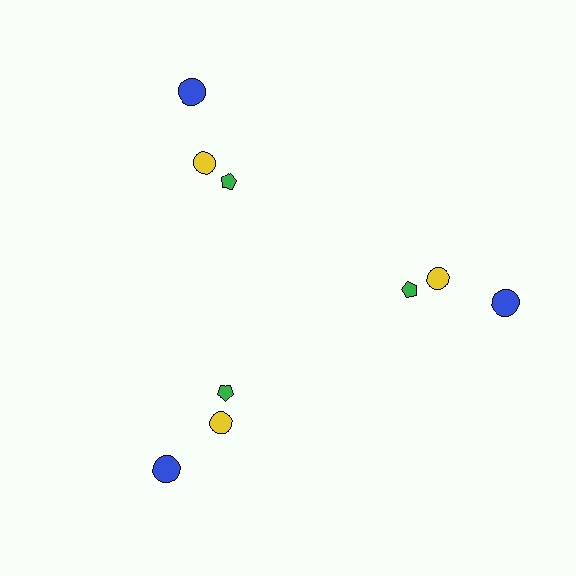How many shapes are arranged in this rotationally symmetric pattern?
There are 9 shapes, arranged in 3 groups of 3.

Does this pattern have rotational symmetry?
Yes, this pattern has 3-fold rotational symmetry. It looks the same after rotating 120 degrees around the center.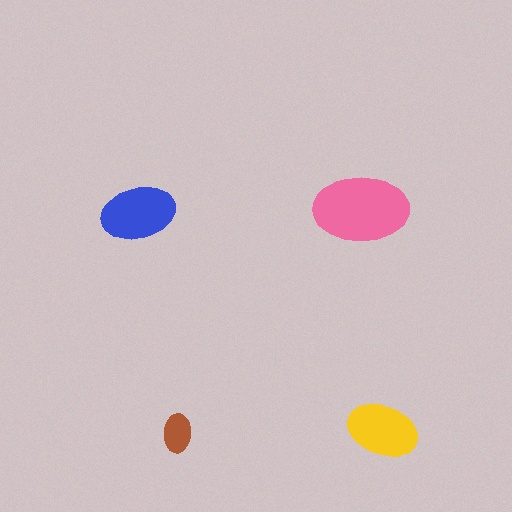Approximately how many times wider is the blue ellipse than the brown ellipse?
About 2 times wider.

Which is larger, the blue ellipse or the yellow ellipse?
The blue one.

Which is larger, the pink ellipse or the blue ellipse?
The pink one.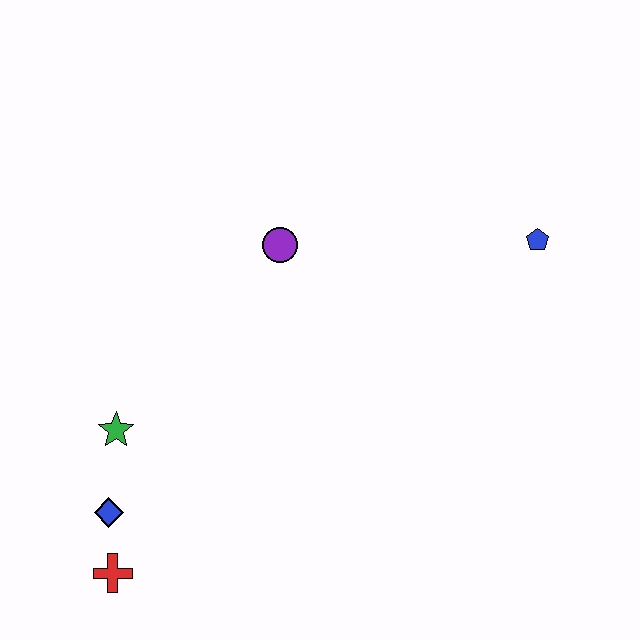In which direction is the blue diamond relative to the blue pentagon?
The blue diamond is to the left of the blue pentagon.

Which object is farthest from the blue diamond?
The blue pentagon is farthest from the blue diamond.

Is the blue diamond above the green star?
No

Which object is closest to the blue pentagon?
The purple circle is closest to the blue pentagon.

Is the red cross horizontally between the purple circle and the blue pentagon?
No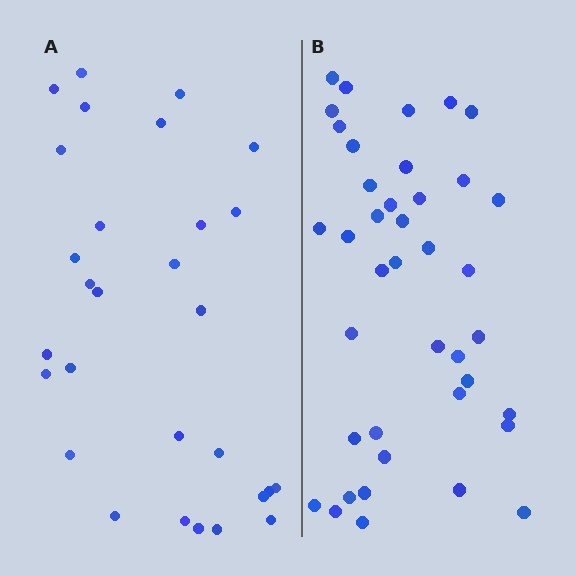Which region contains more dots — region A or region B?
Region B (the right region) has more dots.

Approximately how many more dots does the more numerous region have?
Region B has roughly 12 or so more dots than region A.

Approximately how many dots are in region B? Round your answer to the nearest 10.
About 40 dots.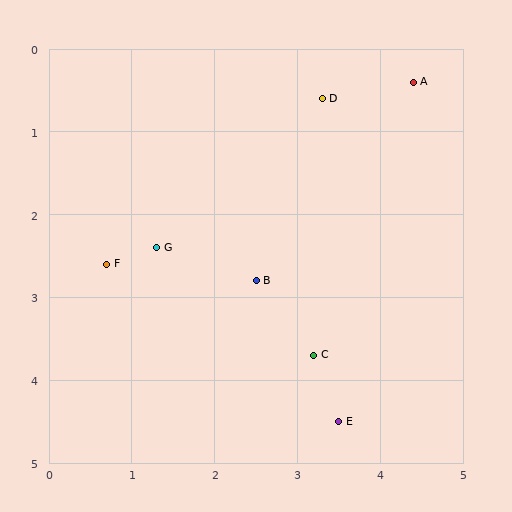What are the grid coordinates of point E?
Point E is at approximately (3.5, 4.5).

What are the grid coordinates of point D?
Point D is at approximately (3.3, 0.6).